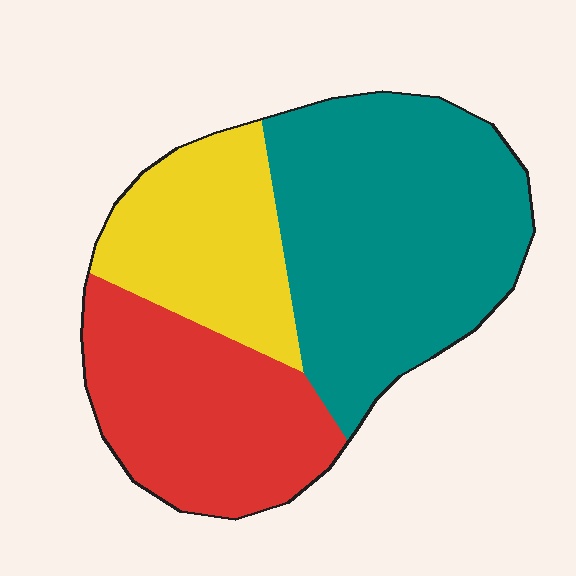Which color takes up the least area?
Yellow, at roughly 25%.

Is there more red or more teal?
Teal.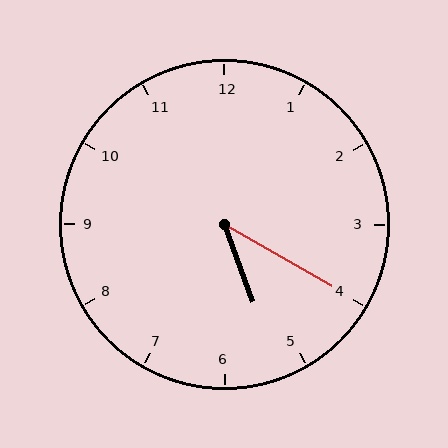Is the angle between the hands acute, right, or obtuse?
It is acute.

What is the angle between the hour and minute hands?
Approximately 40 degrees.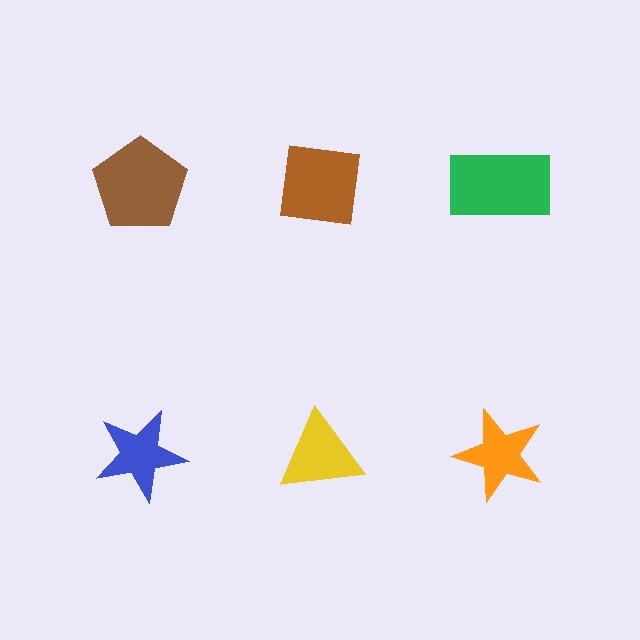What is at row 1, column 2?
A brown square.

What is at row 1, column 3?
A green rectangle.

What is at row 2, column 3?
An orange star.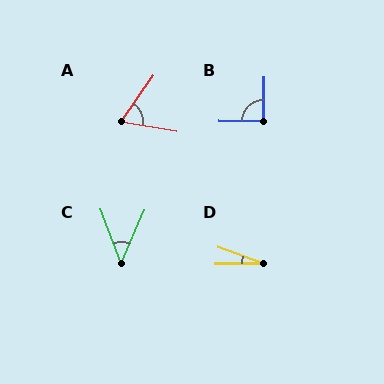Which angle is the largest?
B, at approximately 90 degrees.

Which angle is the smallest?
D, at approximately 21 degrees.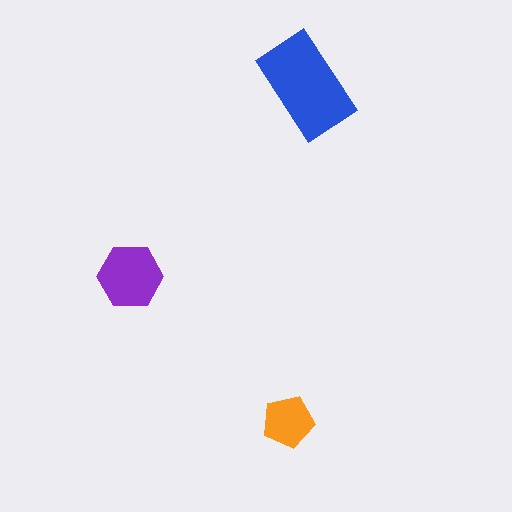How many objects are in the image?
There are 3 objects in the image.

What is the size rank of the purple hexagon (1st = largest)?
2nd.